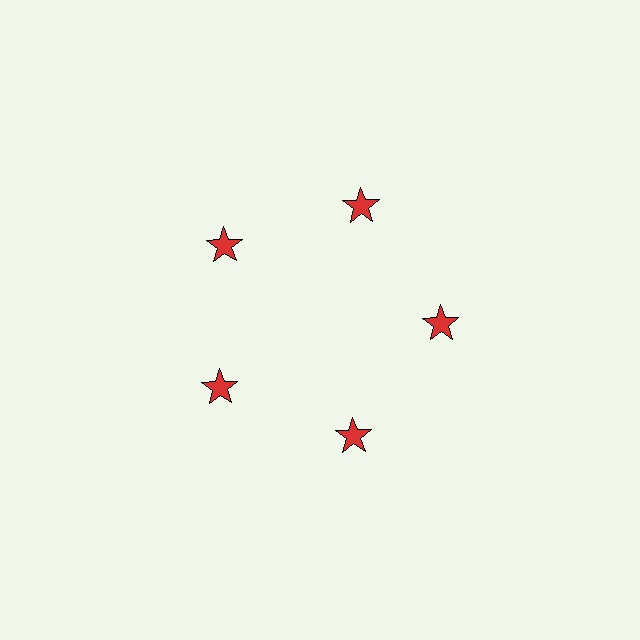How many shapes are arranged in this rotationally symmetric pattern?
There are 5 shapes, arranged in 5 groups of 1.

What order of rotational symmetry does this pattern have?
This pattern has 5-fold rotational symmetry.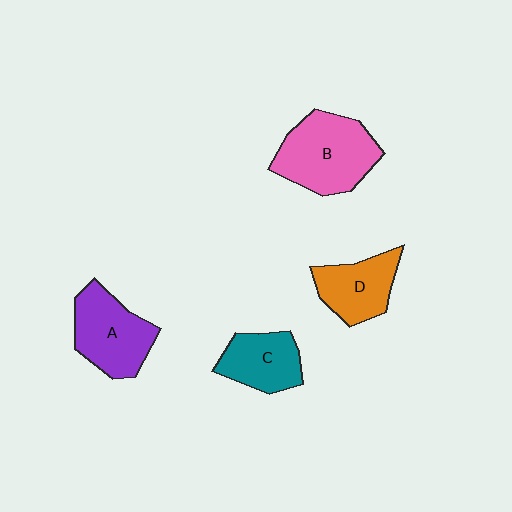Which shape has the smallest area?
Shape C (teal).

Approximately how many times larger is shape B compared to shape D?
Approximately 1.5 times.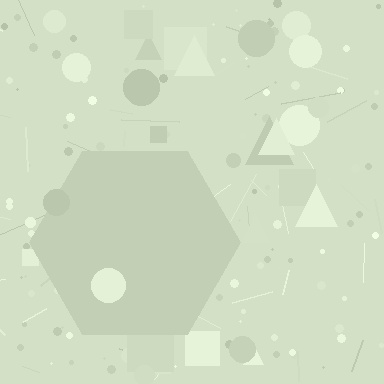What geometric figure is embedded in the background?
A hexagon is embedded in the background.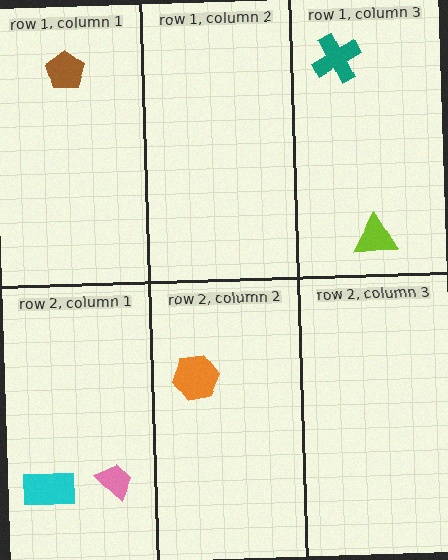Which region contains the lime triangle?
The row 1, column 3 region.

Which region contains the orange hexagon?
The row 2, column 2 region.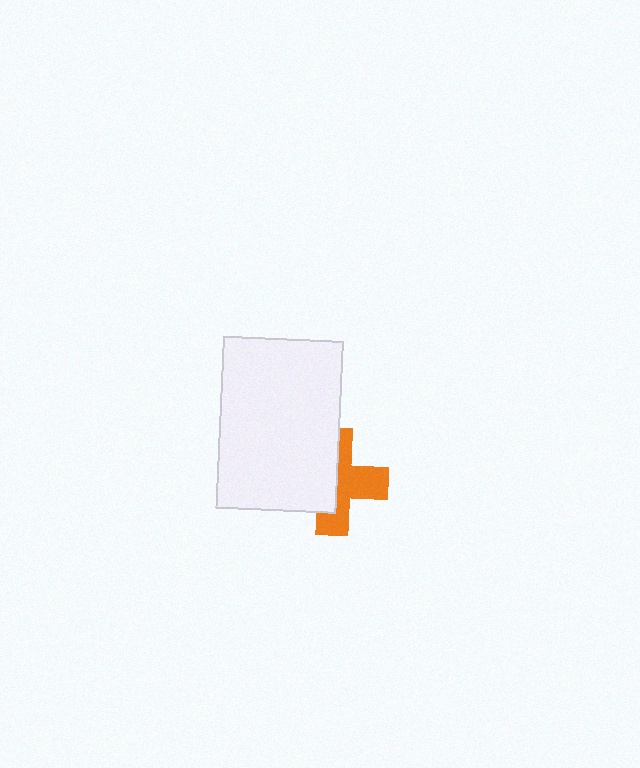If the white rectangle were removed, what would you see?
You would see the complete orange cross.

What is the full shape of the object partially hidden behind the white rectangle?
The partially hidden object is an orange cross.